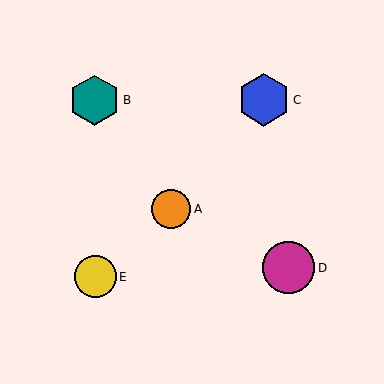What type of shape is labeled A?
Shape A is an orange circle.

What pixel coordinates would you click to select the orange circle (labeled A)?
Click at (171, 209) to select the orange circle A.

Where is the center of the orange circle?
The center of the orange circle is at (171, 209).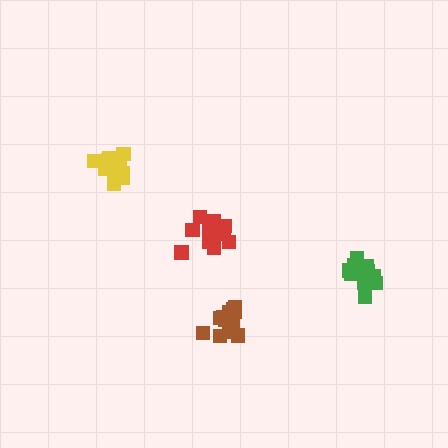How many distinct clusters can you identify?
There are 4 distinct clusters.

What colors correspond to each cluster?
The clusters are colored: red, yellow, green, brown.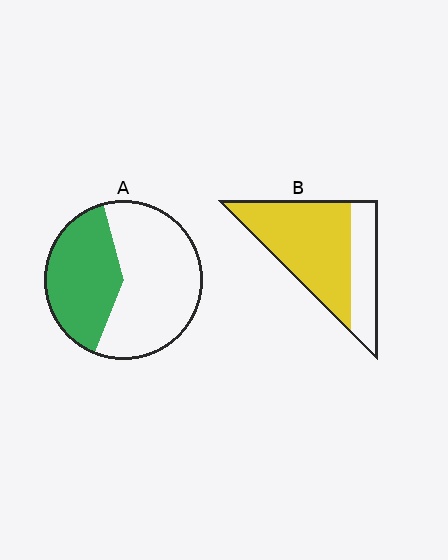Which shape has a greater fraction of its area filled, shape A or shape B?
Shape B.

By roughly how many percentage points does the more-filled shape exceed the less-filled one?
By roughly 30 percentage points (B over A).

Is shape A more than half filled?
No.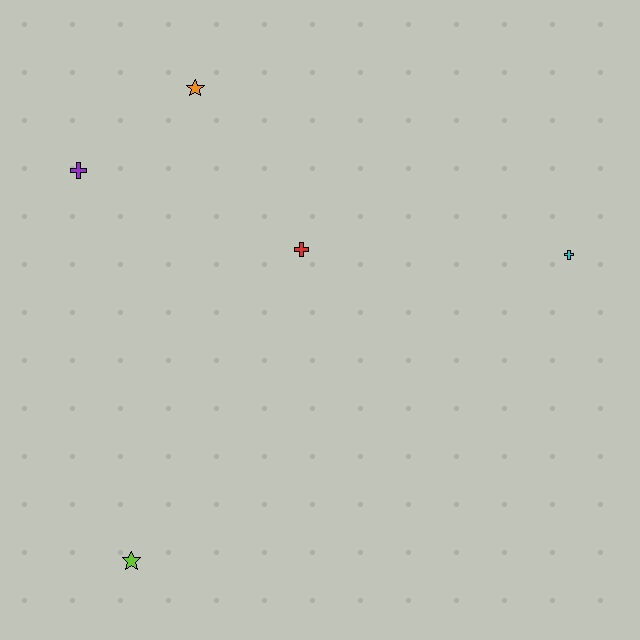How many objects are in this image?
There are 5 objects.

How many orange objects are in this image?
There is 1 orange object.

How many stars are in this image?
There are 2 stars.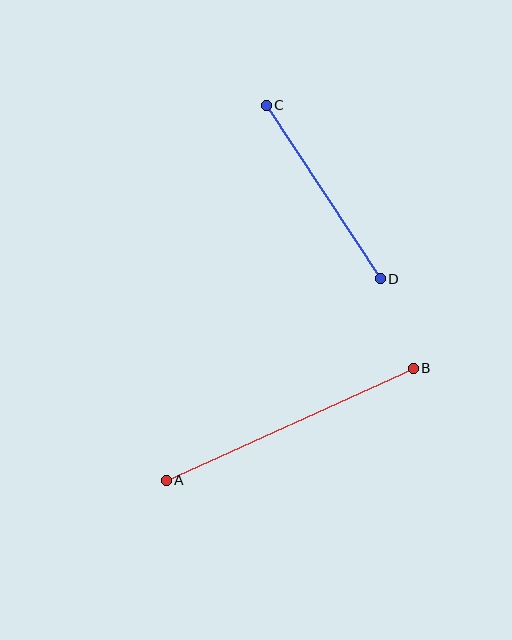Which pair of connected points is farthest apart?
Points A and B are farthest apart.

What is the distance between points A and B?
The distance is approximately 271 pixels.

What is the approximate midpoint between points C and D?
The midpoint is at approximately (323, 192) pixels.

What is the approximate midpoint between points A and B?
The midpoint is at approximately (290, 424) pixels.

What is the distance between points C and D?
The distance is approximately 208 pixels.